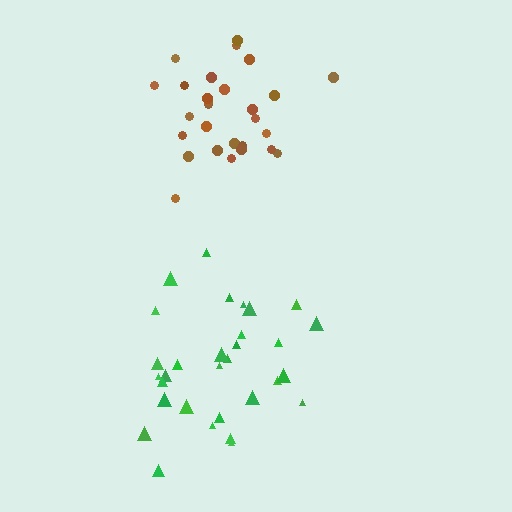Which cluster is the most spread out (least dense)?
Green.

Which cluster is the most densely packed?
Brown.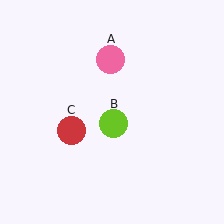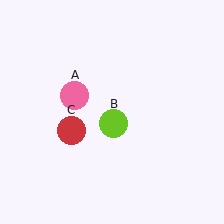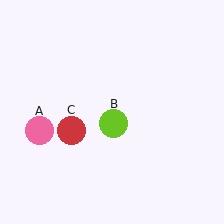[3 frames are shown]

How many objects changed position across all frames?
1 object changed position: pink circle (object A).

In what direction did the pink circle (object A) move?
The pink circle (object A) moved down and to the left.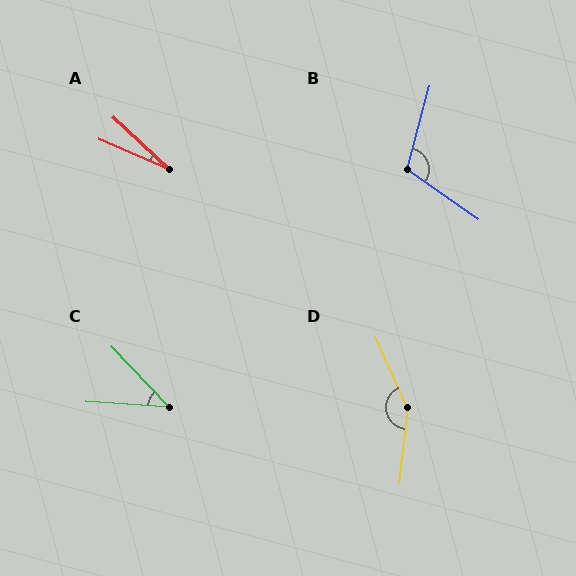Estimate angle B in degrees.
Approximately 109 degrees.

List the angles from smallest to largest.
A (19°), C (42°), B (109°), D (150°).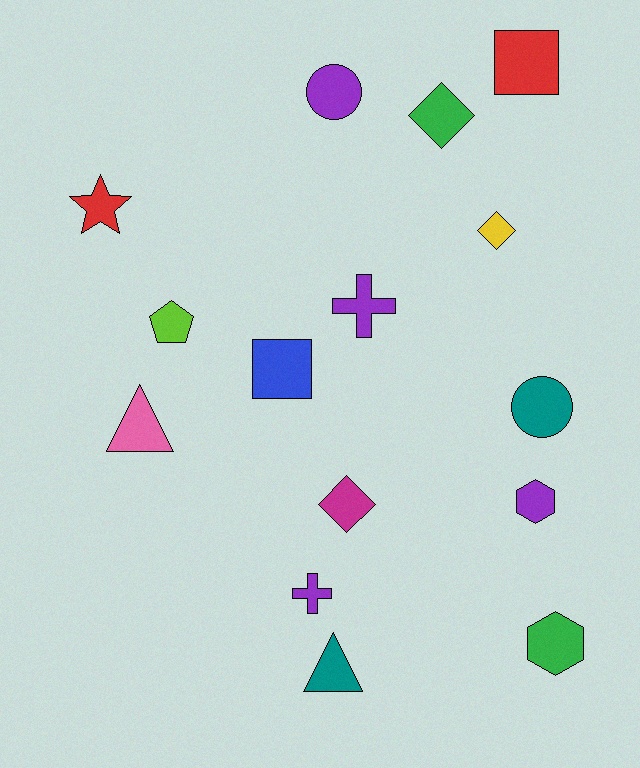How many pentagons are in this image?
There is 1 pentagon.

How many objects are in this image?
There are 15 objects.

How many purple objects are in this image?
There are 4 purple objects.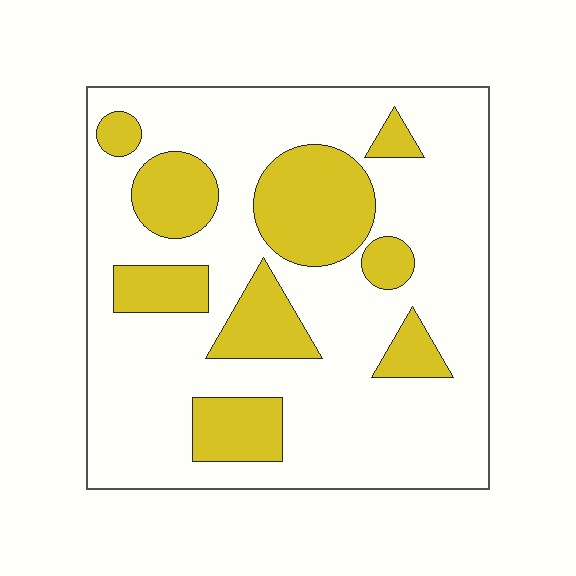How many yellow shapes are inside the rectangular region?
9.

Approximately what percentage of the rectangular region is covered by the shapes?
Approximately 25%.